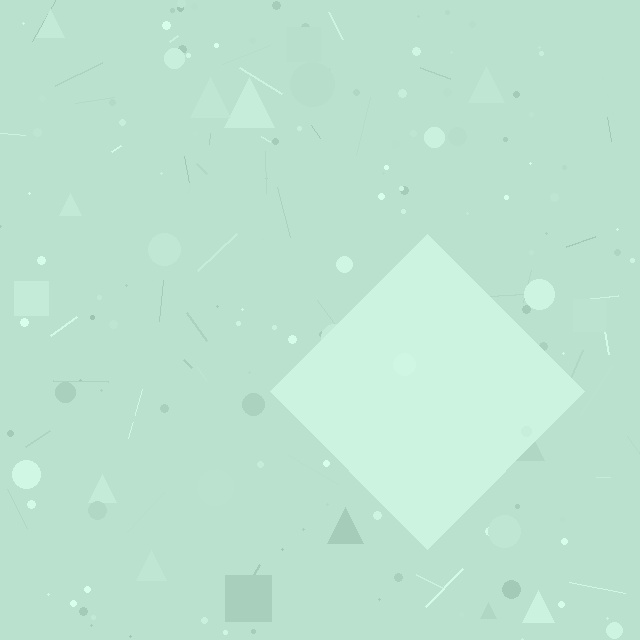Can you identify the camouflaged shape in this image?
The camouflaged shape is a diamond.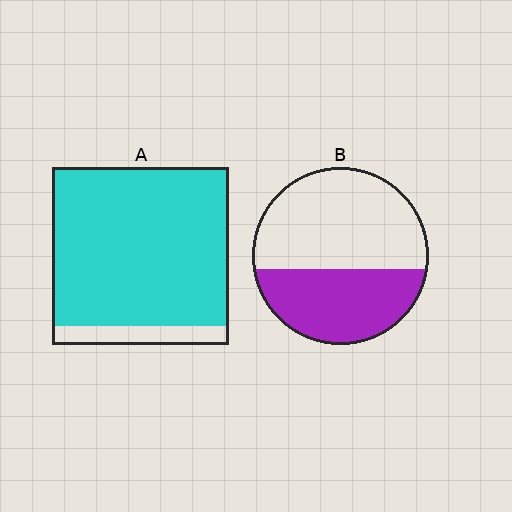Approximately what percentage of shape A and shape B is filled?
A is approximately 90% and B is approximately 40%.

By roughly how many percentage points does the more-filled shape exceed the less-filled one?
By roughly 50 percentage points (A over B).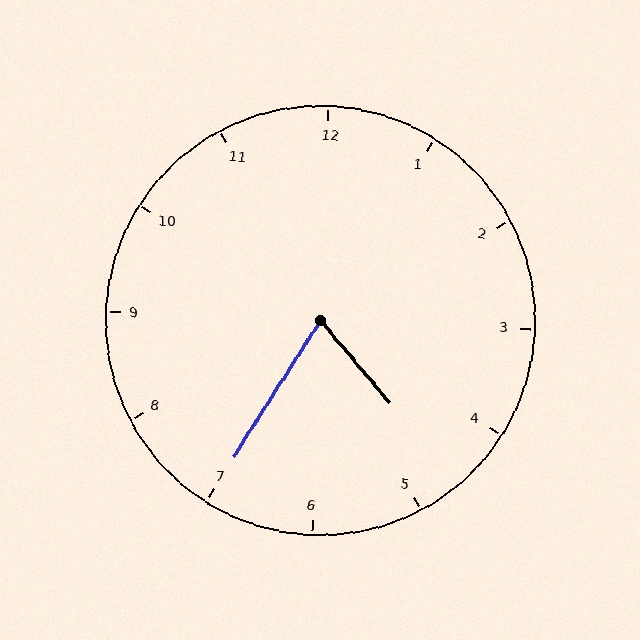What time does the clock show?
4:35.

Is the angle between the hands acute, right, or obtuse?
It is acute.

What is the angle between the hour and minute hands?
Approximately 72 degrees.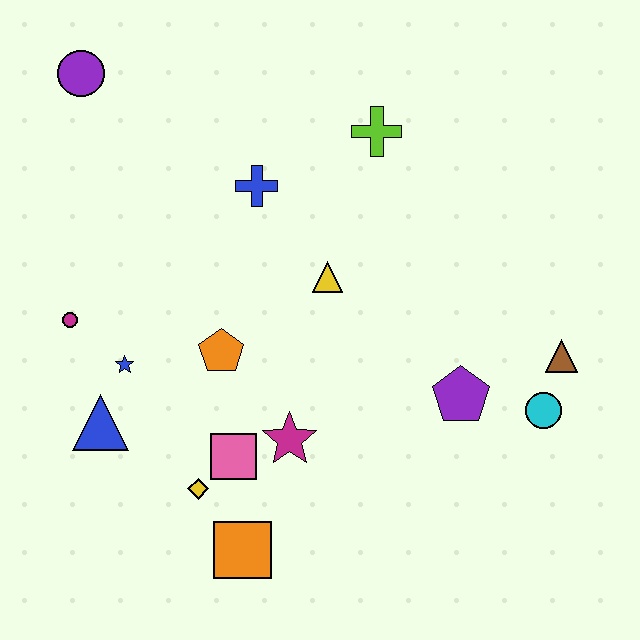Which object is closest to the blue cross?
The yellow triangle is closest to the blue cross.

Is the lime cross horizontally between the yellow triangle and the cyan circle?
Yes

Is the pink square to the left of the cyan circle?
Yes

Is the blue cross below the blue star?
No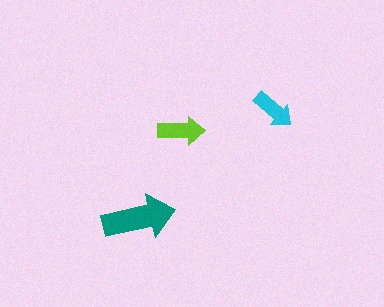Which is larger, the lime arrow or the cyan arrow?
The lime one.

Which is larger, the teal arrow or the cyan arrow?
The teal one.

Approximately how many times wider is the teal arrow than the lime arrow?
About 1.5 times wider.